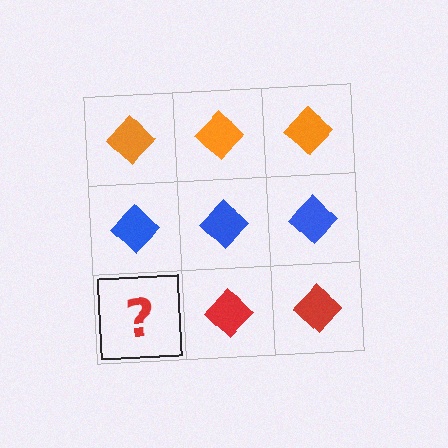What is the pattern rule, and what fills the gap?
The rule is that each row has a consistent color. The gap should be filled with a red diamond.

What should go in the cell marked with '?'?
The missing cell should contain a red diamond.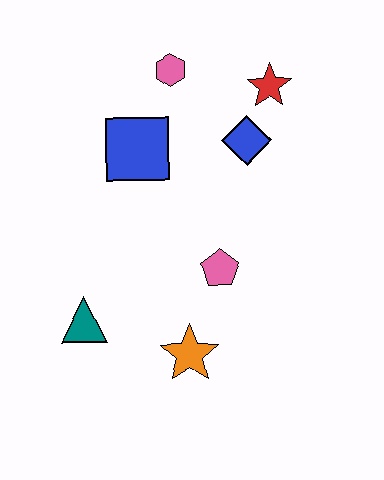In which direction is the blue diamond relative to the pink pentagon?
The blue diamond is above the pink pentagon.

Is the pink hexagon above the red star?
Yes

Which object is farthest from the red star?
The teal triangle is farthest from the red star.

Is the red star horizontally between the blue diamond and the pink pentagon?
No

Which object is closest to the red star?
The blue diamond is closest to the red star.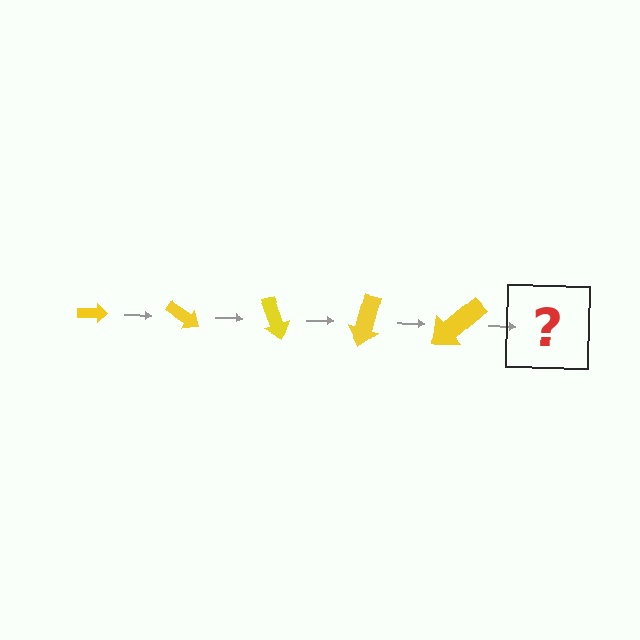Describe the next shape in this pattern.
It should be an arrow, larger than the previous one and rotated 175 degrees from the start.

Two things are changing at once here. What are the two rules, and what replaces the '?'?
The two rules are that the arrow grows larger each step and it rotates 35 degrees each step. The '?' should be an arrow, larger than the previous one and rotated 175 degrees from the start.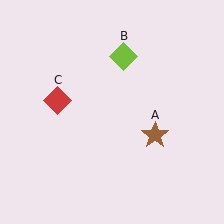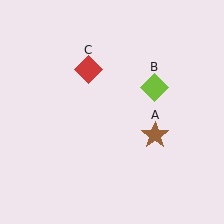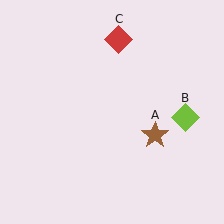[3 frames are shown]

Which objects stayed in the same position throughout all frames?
Brown star (object A) remained stationary.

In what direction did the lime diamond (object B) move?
The lime diamond (object B) moved down and to the right.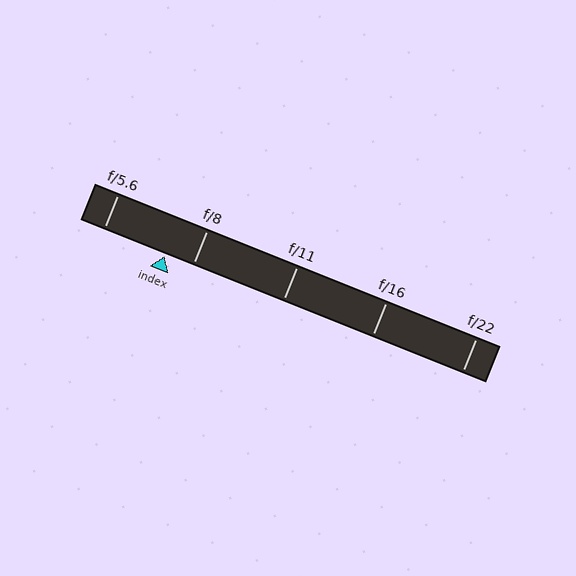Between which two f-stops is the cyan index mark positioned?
The index mark is between f/5.6 and f/8.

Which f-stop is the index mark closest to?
The index mark is closest to f/8.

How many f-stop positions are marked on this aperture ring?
There are 5 f-stop positions marked.